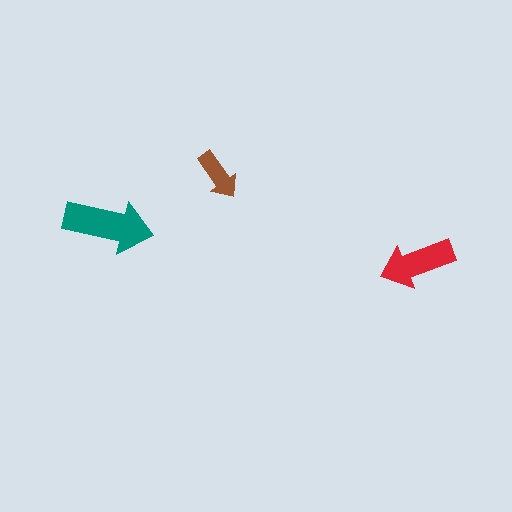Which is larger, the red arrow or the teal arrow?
The teal one.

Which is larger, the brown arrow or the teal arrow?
The teal one.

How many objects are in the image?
There are 3 objects in the image.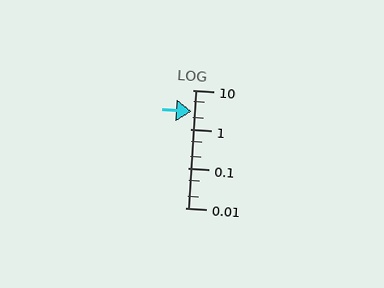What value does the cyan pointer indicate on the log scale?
The pointer indicates approximately 2.9.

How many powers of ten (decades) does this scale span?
The scale spans 3 decades, from 0.01 to 10.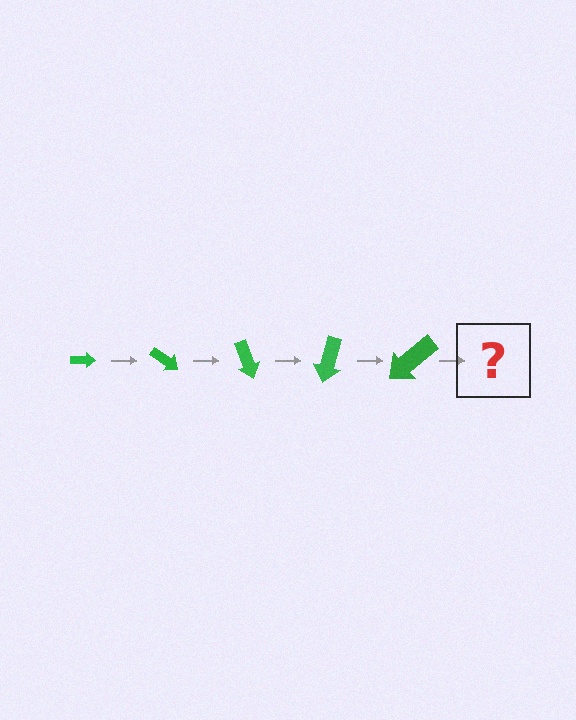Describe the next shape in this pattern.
It should be an arrow, larger than the previous one and rotated 175 degrees from the start.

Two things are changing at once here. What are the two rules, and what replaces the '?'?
The two rules are that the arrow grows larger each step and it rotates 35 degrees each step. The '?' should be an arrow, larger than the previous one and rotated 175 degrees from the start.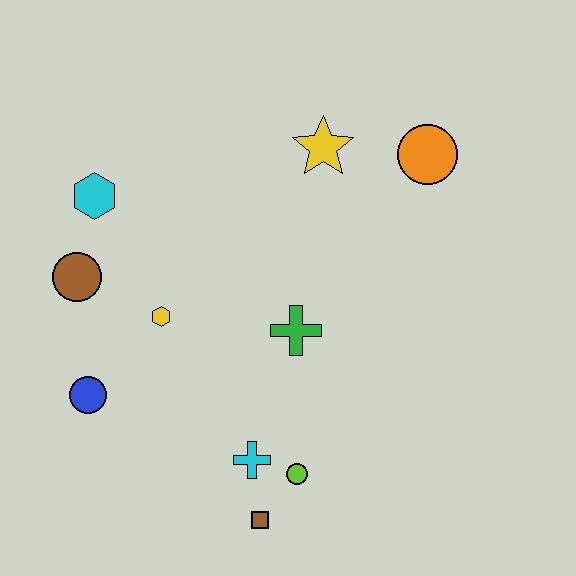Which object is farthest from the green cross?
The cyan hexagon is farthest from the green cross.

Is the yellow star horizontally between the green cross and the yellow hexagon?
No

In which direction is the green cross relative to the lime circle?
The green cross is above the lime circle.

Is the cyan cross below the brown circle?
Yes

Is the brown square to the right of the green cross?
No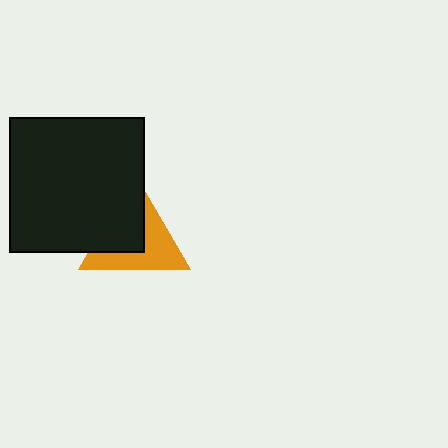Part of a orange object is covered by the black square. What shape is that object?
It is a triangle.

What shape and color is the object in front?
The object in front is a black square.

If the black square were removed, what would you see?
You would see the complete orange triangle.